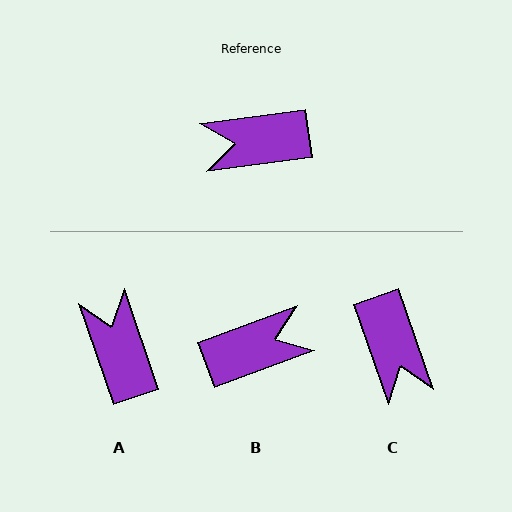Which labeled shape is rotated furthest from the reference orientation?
B, about 167 degrees away.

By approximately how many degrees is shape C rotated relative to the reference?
Approximately 102 degrees counter-clockwise.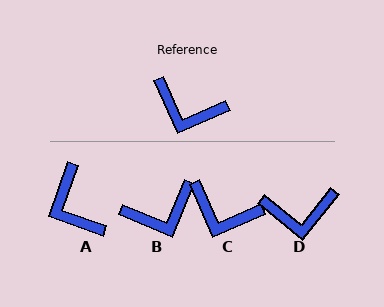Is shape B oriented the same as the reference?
No, it is off by about 43 degrees.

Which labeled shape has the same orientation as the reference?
C.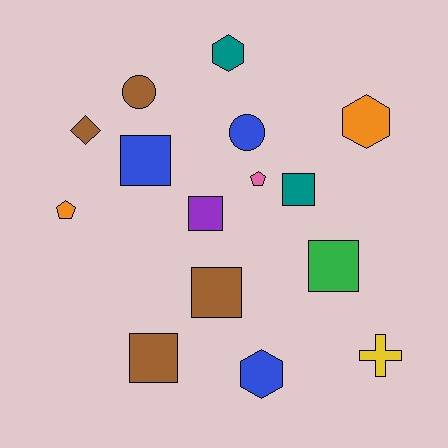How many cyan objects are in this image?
There are no cyan objects.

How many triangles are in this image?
There are no triangles.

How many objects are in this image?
There are 15 objects.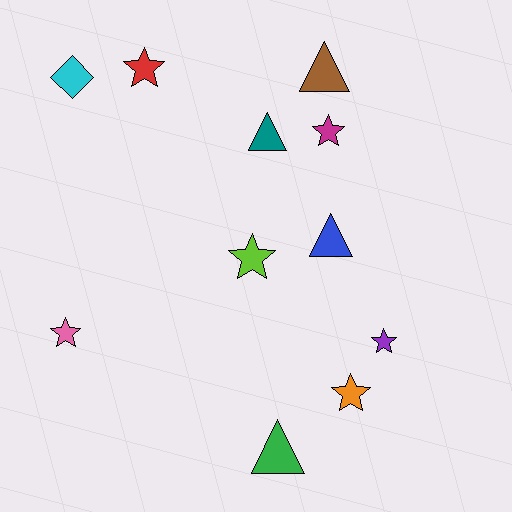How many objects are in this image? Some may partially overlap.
There are 11 objects.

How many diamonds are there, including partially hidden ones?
There is 1 diamond.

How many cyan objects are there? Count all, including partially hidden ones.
There is 1 cyan object.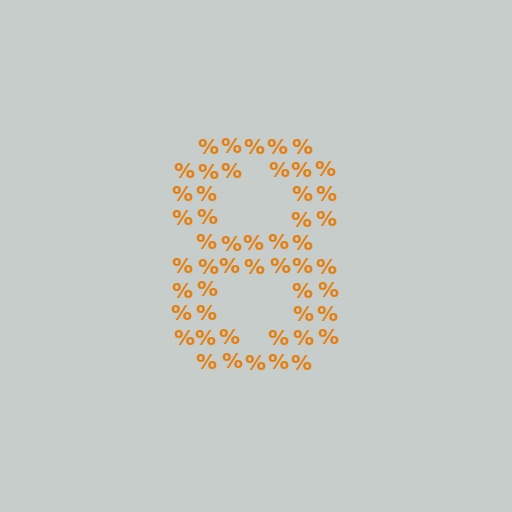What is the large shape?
The large shape is the digit 8.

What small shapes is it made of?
It is made of small percent signs.